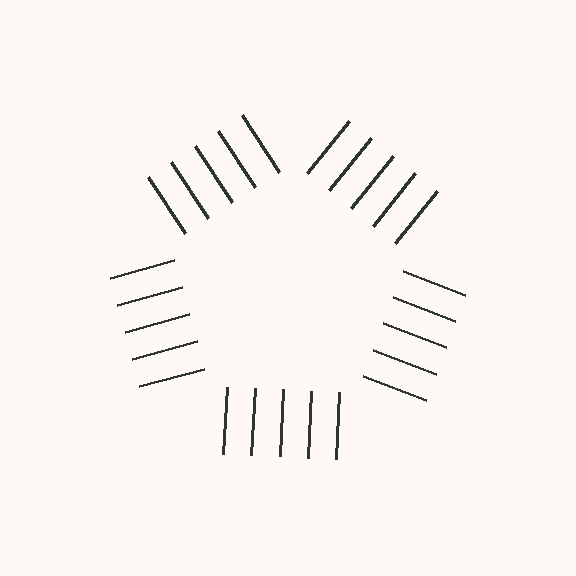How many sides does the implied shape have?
5 sides — the line-ends trace a pentagon.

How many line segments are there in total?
25 — 5 along each of the 5 edges.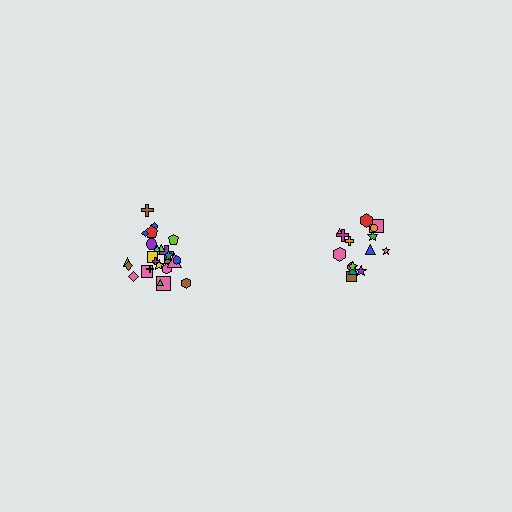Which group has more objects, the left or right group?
The left group.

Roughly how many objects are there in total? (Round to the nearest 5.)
Roughly 40 objects in total.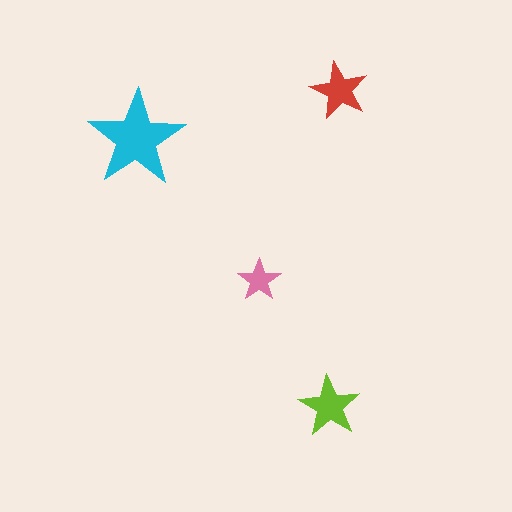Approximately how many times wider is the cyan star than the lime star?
About 1.5 times wider.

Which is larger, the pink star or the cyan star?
The cyan one.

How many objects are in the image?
There are 4 objects in the image.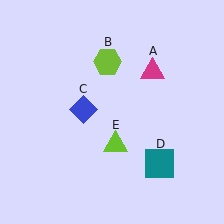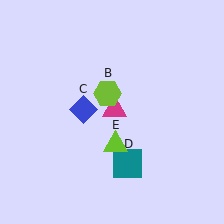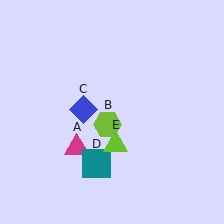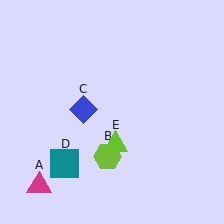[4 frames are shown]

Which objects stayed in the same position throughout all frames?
Blue diamond (object C) and lime triangle (object E) remained stationary.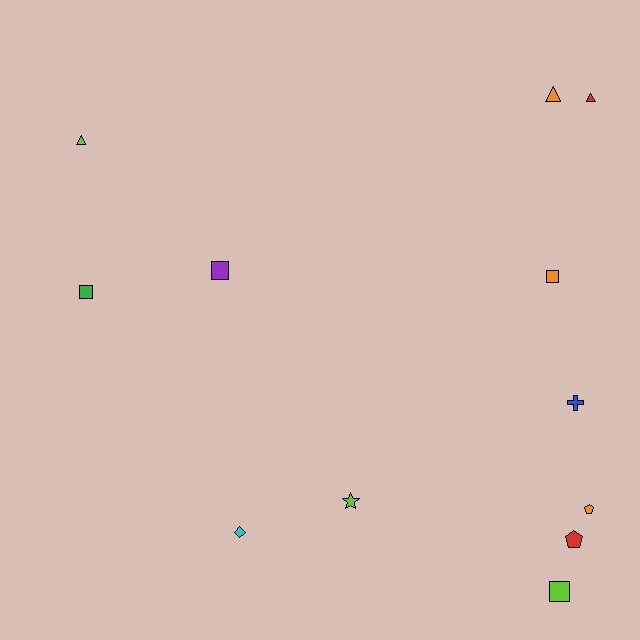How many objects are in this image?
There are 12 objects.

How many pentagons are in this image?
There are 2 pentagons.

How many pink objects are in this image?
There are no pink objects.